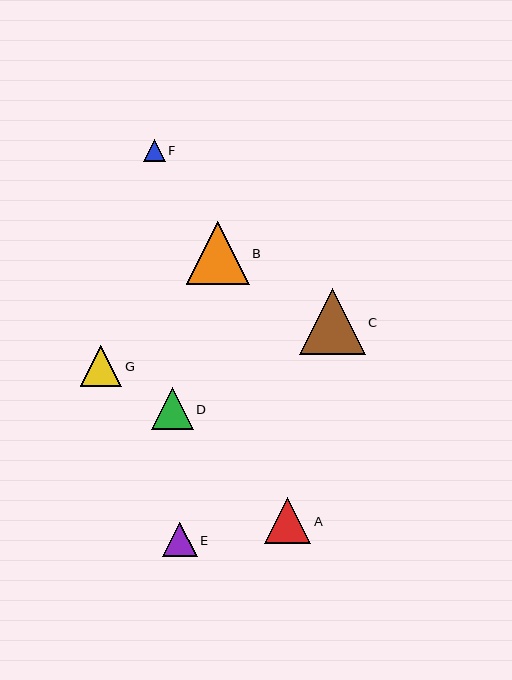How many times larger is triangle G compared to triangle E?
Triangle G is approximately 1.2 times the size of triangle E.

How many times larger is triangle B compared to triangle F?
Triangle B is approximately 2.9 times the size of triangle F.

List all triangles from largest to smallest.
From largest to smallest: C, B, A, D, G, E, F.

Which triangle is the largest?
Triangle C is the largest with a size of approximately 66 pixels.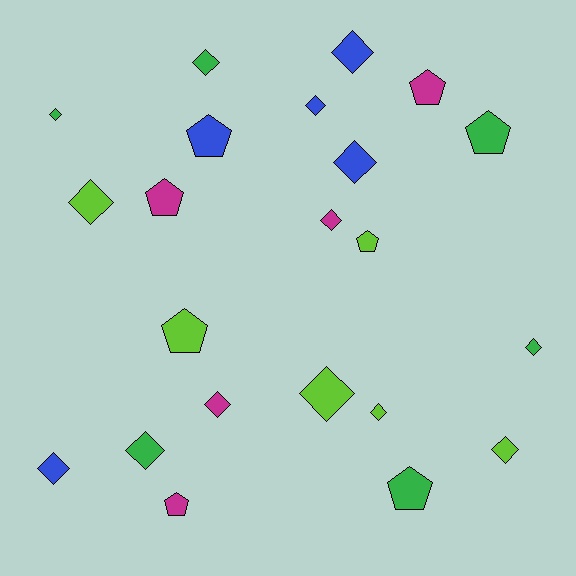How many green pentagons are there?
There are 2 green pentagons.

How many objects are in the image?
There are 22 objects.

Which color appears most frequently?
Green, with 6 objects.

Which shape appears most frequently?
Diamond, with 14 objects.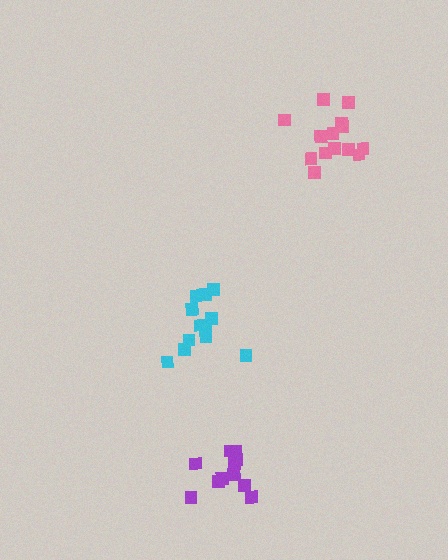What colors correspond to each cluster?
The clusters are colored: cyan, pink, purple.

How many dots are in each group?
Group 1: 13 dots, Group 2: 14 dots, Group 3: 11 dots (38 total).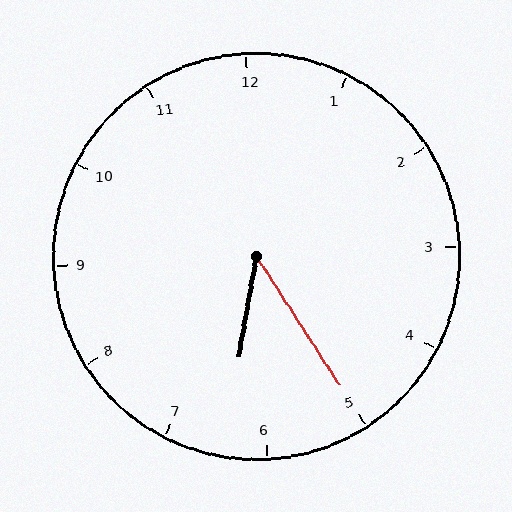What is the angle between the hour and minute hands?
Approximately 42 degrees.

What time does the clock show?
6:25.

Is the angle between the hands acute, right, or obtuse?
It is acute.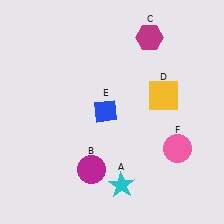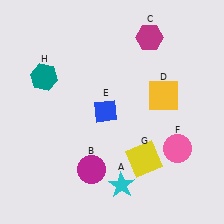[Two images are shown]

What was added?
A yellow square (G), a teal hexagon (H) were added in Image 2.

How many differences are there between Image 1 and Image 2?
There are 2 differences between the two images.